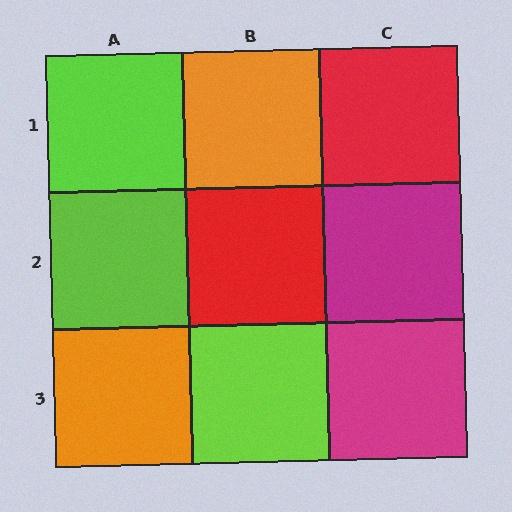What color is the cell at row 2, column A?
Lime.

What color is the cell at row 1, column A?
Lime.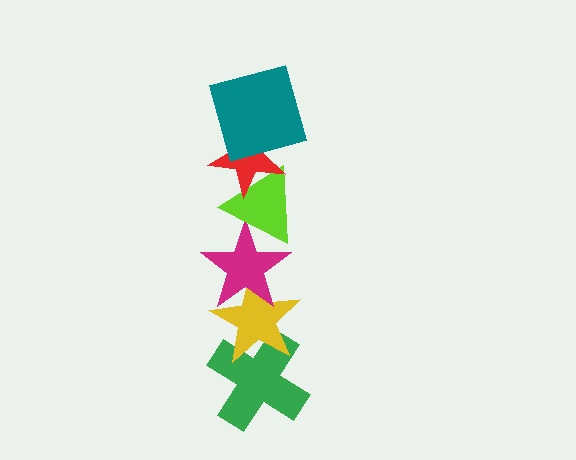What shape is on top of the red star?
The teal square is on top of the red star.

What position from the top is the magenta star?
The magenta star is 4th from the top.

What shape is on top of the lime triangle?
The red star is on top of the lime triangle.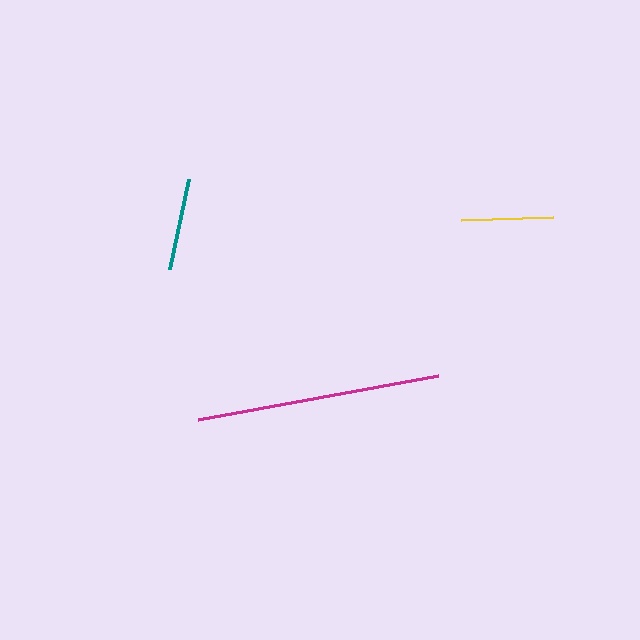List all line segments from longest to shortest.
From longest to shortest: magenta, teal, yellow.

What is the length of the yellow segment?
The yellow segment is approximately 92 pixels long.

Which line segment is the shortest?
The yellow line is the shortest at approximately 92 pixels.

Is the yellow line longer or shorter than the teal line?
The teal line is longer than the yellow line.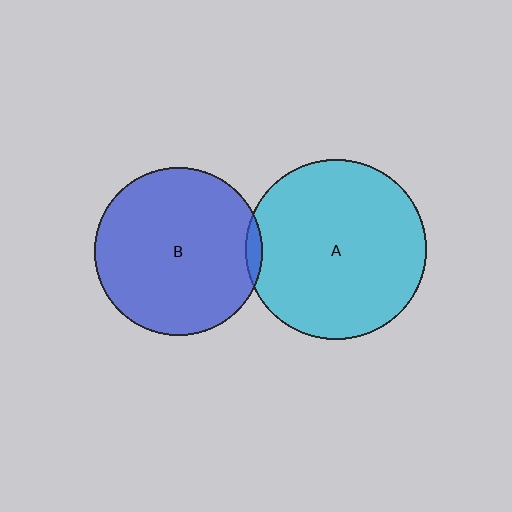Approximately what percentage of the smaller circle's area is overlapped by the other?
Approximately 5%.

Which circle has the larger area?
Circle A (cyan).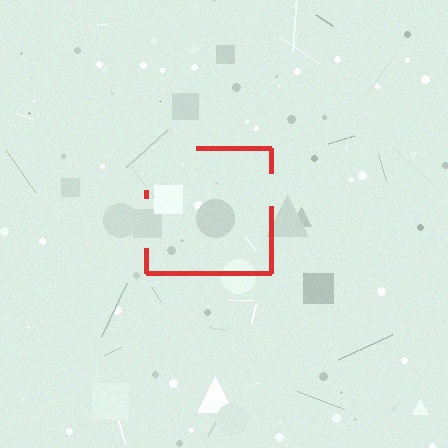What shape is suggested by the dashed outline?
The dashed outline suggests a square.